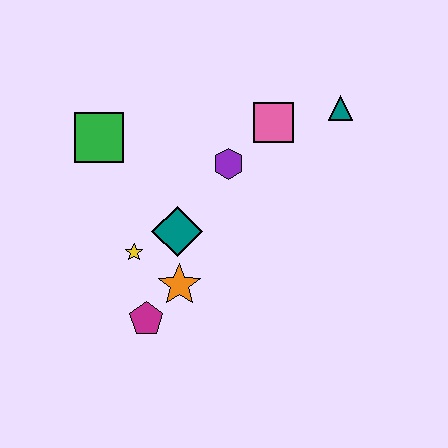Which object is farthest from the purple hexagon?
The magenta pentagon is farthest from the purple hexagon.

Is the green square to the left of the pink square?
Yes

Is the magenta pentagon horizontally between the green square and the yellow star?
No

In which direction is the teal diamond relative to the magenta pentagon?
The teal diamond is above the magenta pentagon.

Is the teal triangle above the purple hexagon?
Yes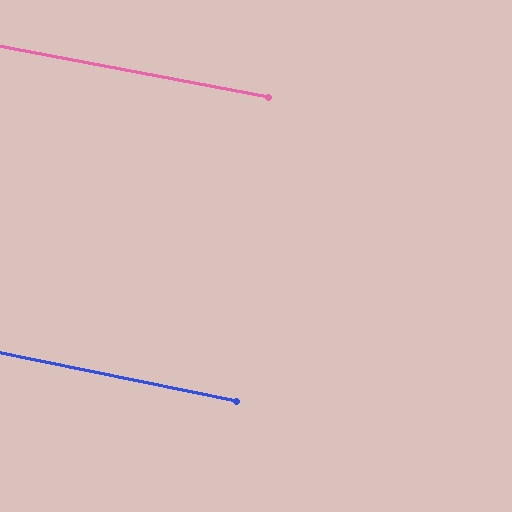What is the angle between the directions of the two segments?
Approximately 1 degree.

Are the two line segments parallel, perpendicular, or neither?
Parallel — their directions differ by only 0.7°.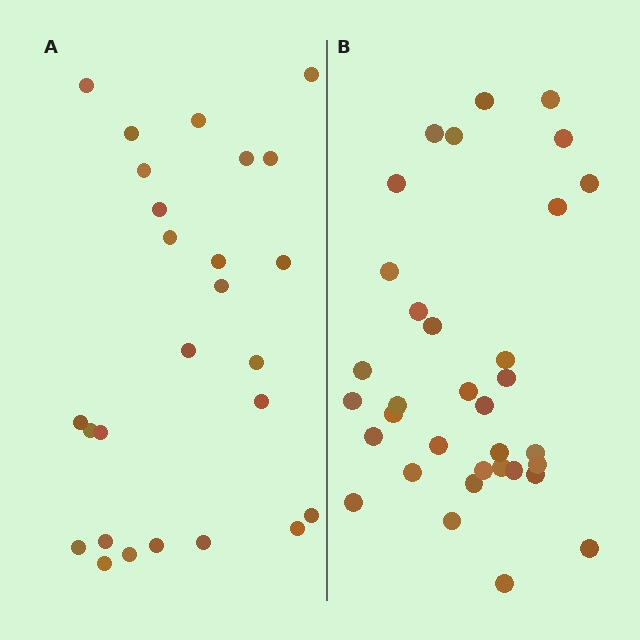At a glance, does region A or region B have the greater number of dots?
Region B (the right region) has more dots.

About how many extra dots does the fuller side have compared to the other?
Region B has roughly 8 or so more dots than region A.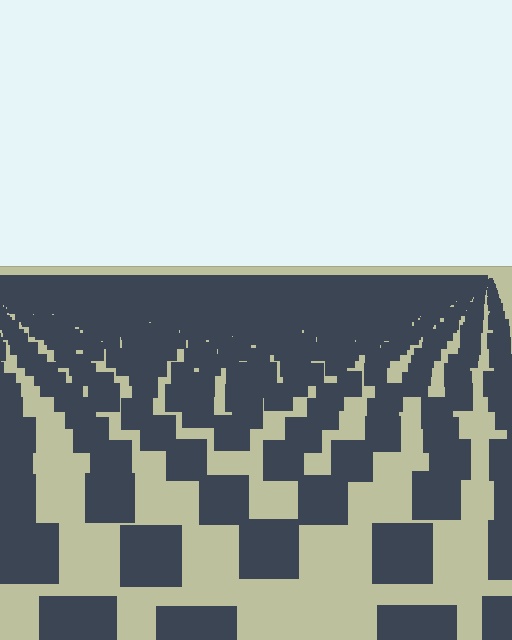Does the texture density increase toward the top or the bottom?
Density increases toward the top.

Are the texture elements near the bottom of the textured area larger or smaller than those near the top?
Larger. Near the bottom, elements are closer to the viewer and appear at a bigger on-screen size.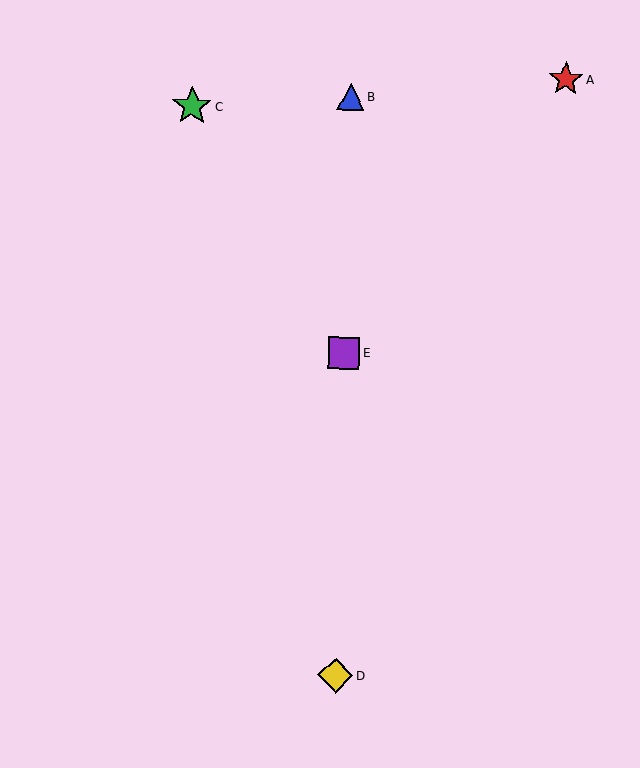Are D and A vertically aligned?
No, D is at x≈335 and A is at x≈566.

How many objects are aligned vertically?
3 objects (B, D, E) are aligned vertically.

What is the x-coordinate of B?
Object B is at x≈351.